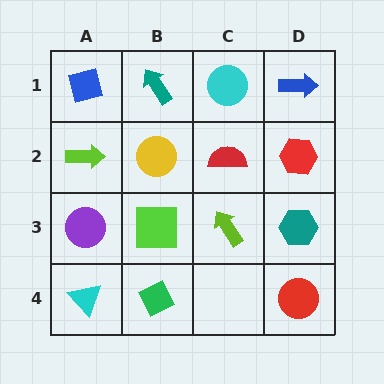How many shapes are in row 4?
3 shapes.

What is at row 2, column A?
A lime arrow.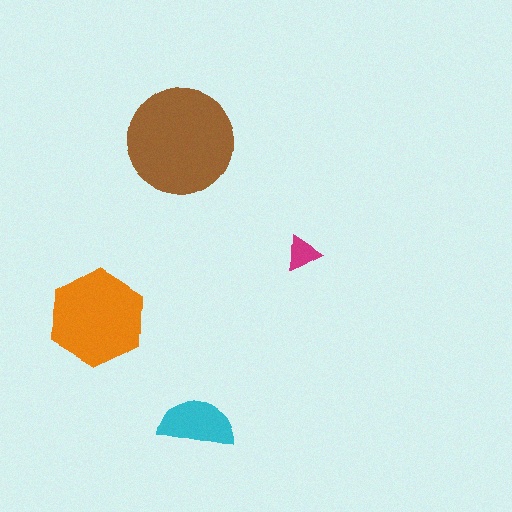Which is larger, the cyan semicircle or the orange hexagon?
The orange hexagon.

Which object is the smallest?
The magenta triangle.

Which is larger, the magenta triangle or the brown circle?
The brown circle.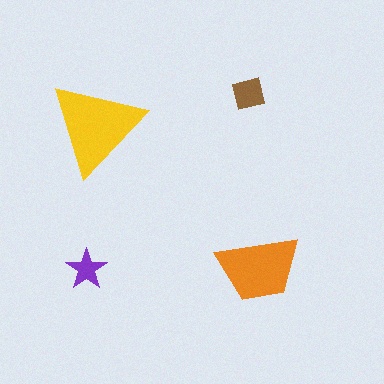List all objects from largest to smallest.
The yellow triangle, the orange trapezoid, the brown square, the purple star.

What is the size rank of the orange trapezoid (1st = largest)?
2nd.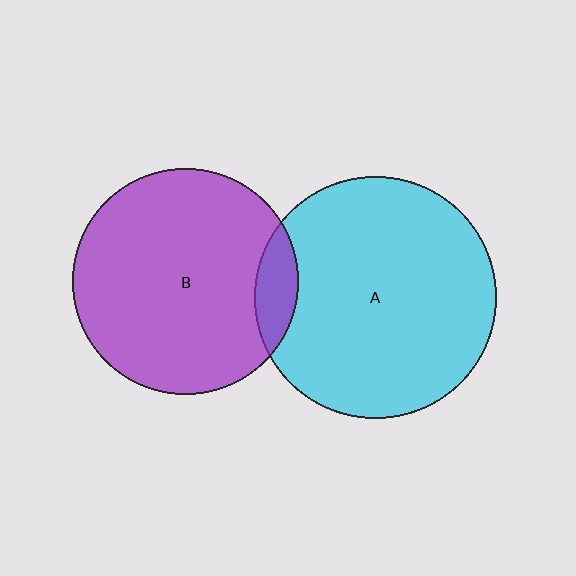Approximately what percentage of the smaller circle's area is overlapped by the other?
Approximately 10%.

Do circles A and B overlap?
Yes.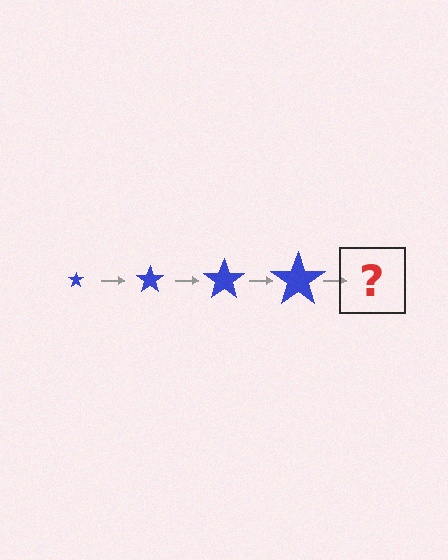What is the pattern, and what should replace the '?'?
The pattern is that the star gets progressively larger each step. The '?' should be a blue star, larger than the previous one.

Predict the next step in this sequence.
The next step is a blue star, larger than the previous one.